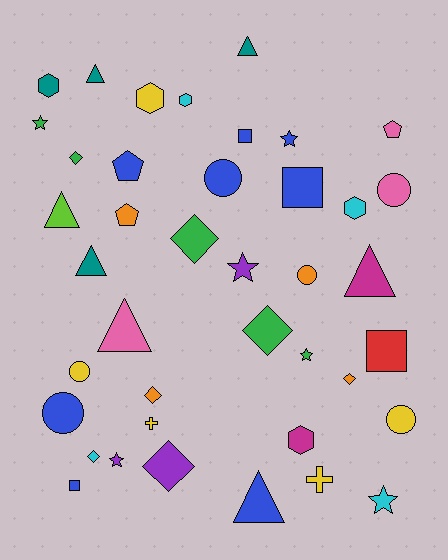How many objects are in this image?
There are 40 objects.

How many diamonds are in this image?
There are 7 diamonds.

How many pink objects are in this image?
There are 3 pink objects.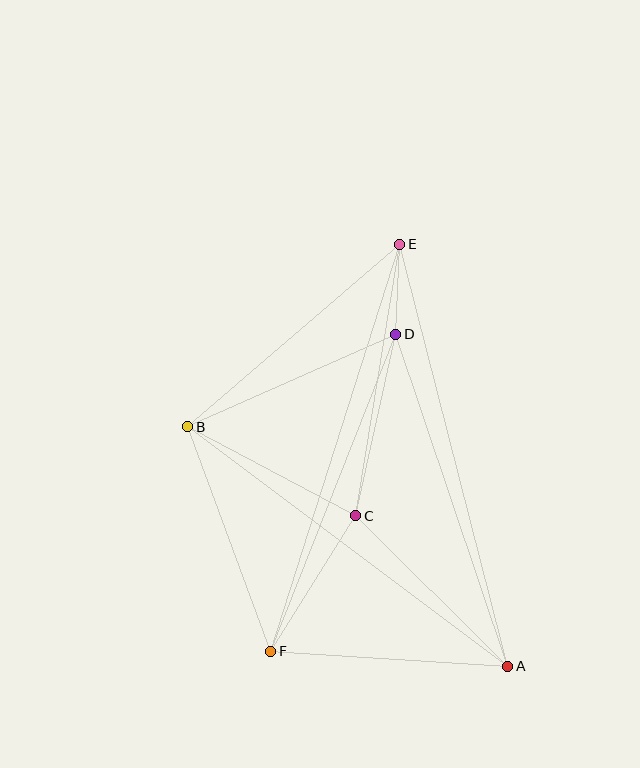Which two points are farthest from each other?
Points A and E are farthest from each other.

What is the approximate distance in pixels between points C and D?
The distance between C and D is approximately 186 pixels.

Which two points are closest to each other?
Points D and E are closest to each other.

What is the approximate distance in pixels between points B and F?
The distance between B and F is approximately 239 pixels.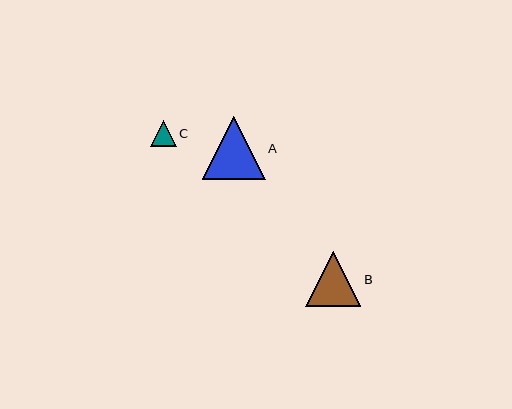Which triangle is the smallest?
Triangle C is the smallest with a size of approximately 26 pixels.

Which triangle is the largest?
Triangle A is the largest with a size of approximately 63 pixels.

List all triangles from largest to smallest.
From largest to smallest: A, B, C.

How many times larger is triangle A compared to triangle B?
Triangle A is approximately 1.1 times the size of triangle B.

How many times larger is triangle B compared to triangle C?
Triangle B is approximately 2.1 times the size of triangle C.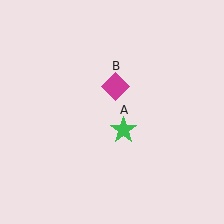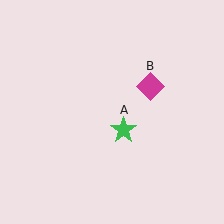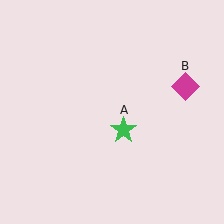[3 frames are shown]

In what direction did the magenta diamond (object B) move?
The magenta diamond (object B) moved right.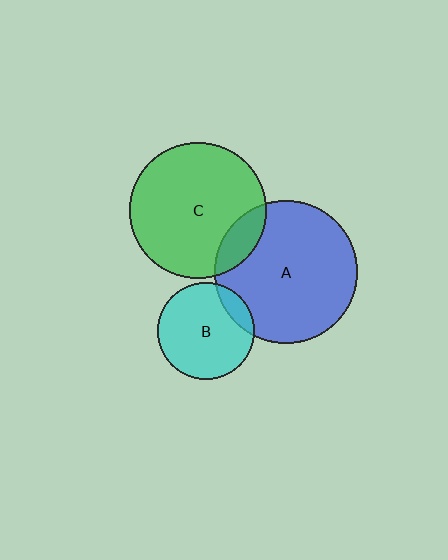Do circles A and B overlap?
Yes.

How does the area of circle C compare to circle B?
Approximately 2.0 times.